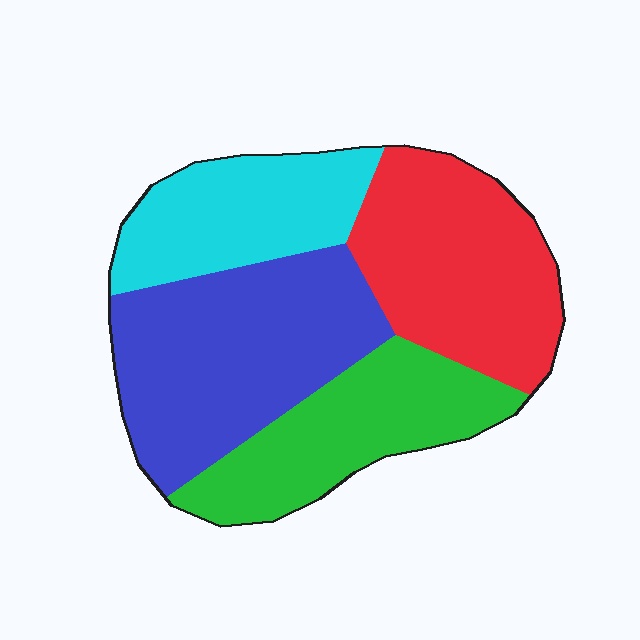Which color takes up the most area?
Blue, at roughly 30%.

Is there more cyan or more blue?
Blue.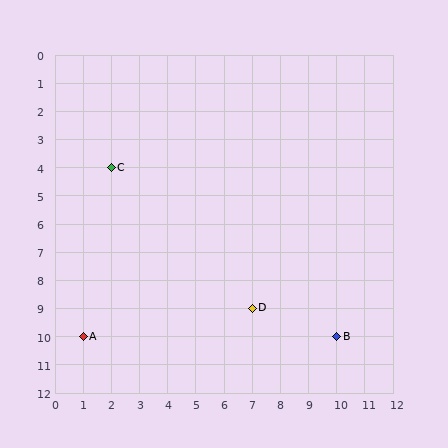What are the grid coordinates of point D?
Point D is at grid coordinates (7, 9).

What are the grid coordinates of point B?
Point B is at grid coordinates (10, 10).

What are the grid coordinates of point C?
Point C is at grid coordinates (2, 4).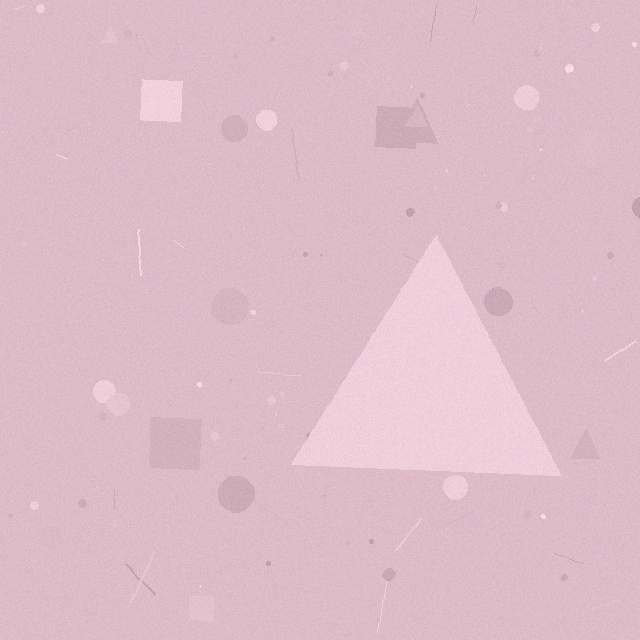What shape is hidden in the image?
A triangle is hidden in the image.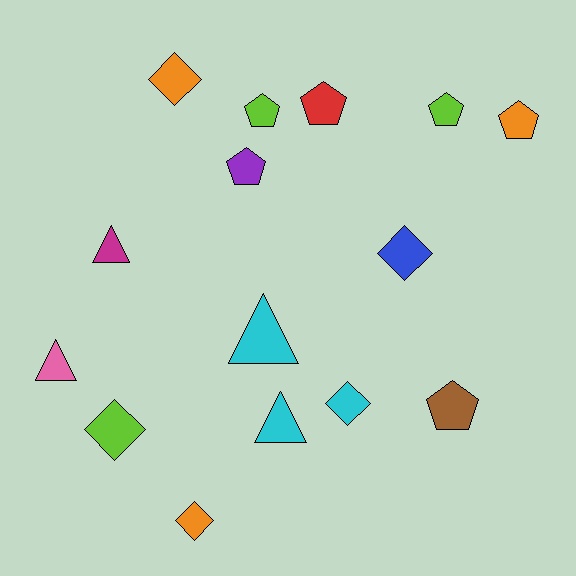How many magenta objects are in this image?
There is 1 magenta object.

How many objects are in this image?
There are 15 objects.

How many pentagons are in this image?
There are 6 pentagons.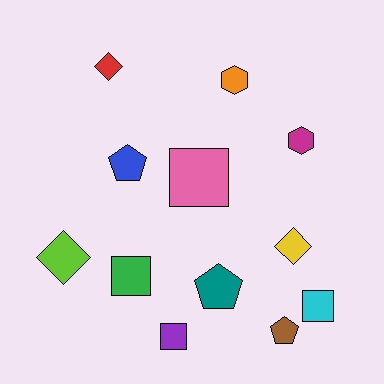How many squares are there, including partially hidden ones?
There are 4 squares.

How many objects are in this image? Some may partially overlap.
There are 12 objects.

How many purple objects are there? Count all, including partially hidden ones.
There is 1 purple object.